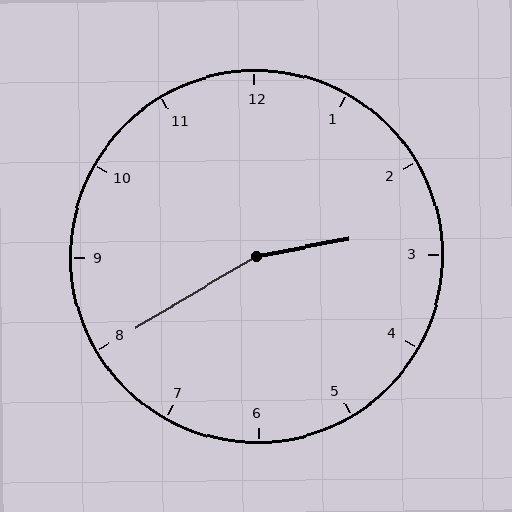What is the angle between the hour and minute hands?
Approximately 160 degrees.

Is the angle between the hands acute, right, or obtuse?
It is obtuse.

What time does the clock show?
2:40.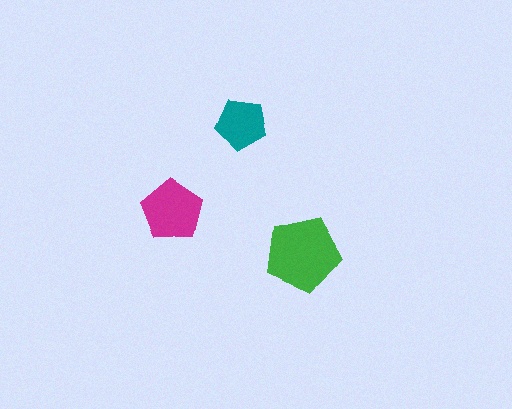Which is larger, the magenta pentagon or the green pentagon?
The green one.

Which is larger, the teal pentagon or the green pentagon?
The green one.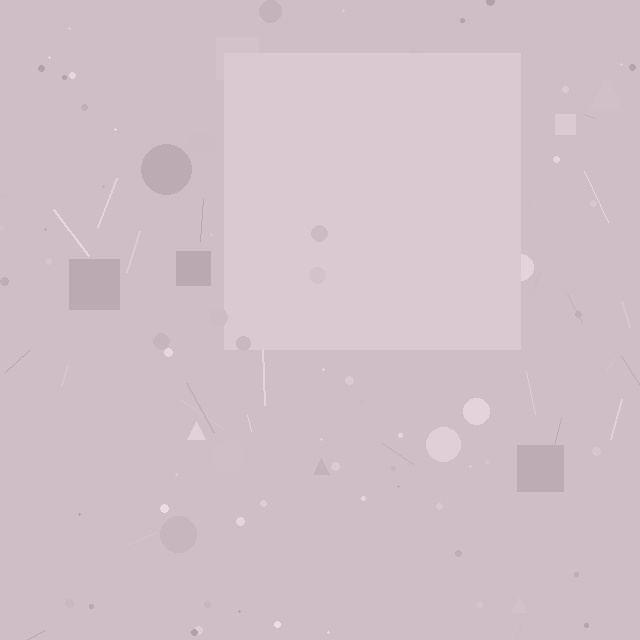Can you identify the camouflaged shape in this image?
The camouflaged shape is a square.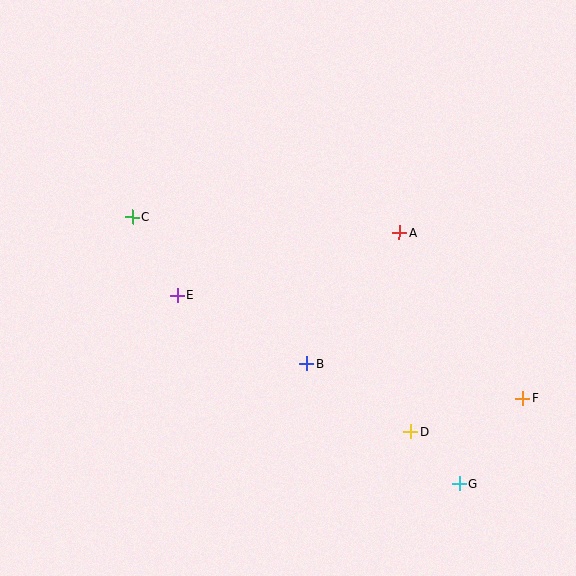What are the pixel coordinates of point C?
Point C is at (132, 217).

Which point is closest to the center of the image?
Point B at (307, 364) is closest to the center.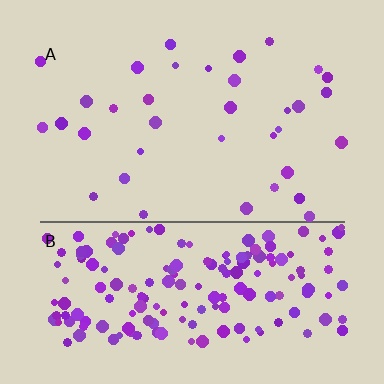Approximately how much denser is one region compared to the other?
Approximately 5.3× — region B over region A.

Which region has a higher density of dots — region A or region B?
B (the bottom).